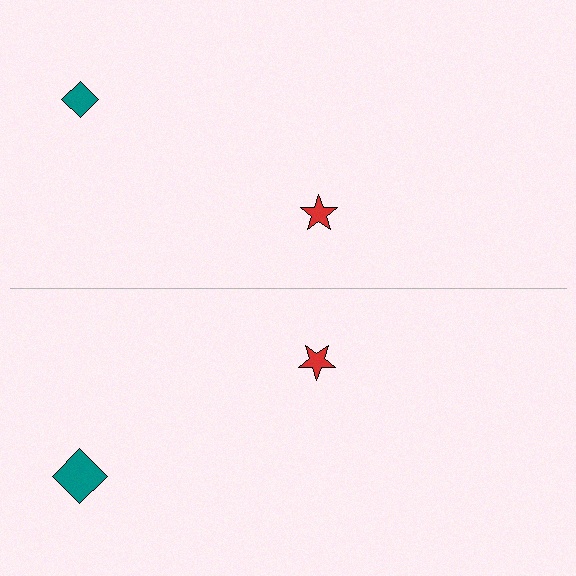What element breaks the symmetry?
The teal diamond on the bottom side has a different size than its mirror counterpart.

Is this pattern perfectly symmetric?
No, the pattern is not perfectly symmetric. The teal diamond on the bottom side has a different size than its mirror counterpart.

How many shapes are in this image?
There are 4 shapes in this image.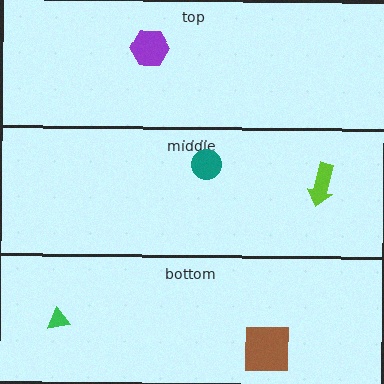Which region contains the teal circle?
The middle region.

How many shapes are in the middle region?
2.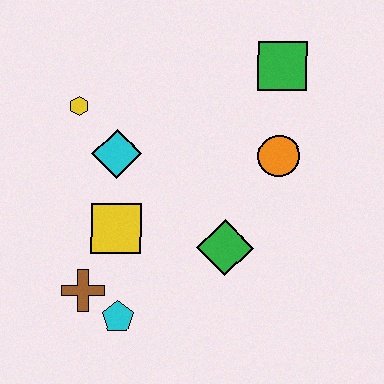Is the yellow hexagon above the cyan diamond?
Yes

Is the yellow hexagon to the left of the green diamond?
Yes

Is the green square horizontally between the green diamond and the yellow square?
No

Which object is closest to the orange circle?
The green square is closest to the orange circle.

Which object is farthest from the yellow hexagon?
The cyan pentagon is farthest from the yellow hexagon.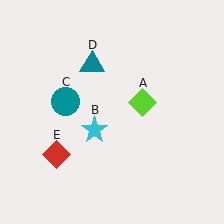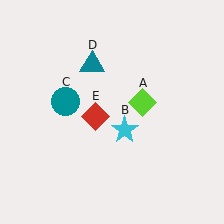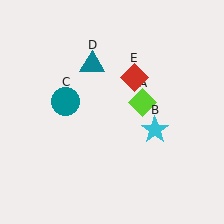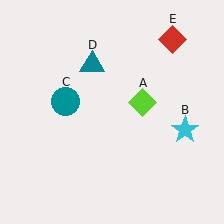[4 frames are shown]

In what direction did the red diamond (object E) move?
The red diamond (object E) moved up and to the right.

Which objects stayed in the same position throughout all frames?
Lime diamond (object A) and teal circle (object C) and teal triangle (object D) remained stationary.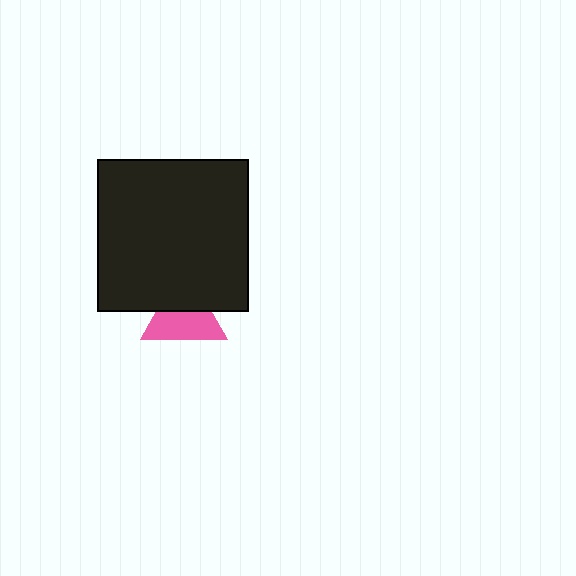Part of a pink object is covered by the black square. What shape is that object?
It is a triangle.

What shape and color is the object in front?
The object in front is a black square.